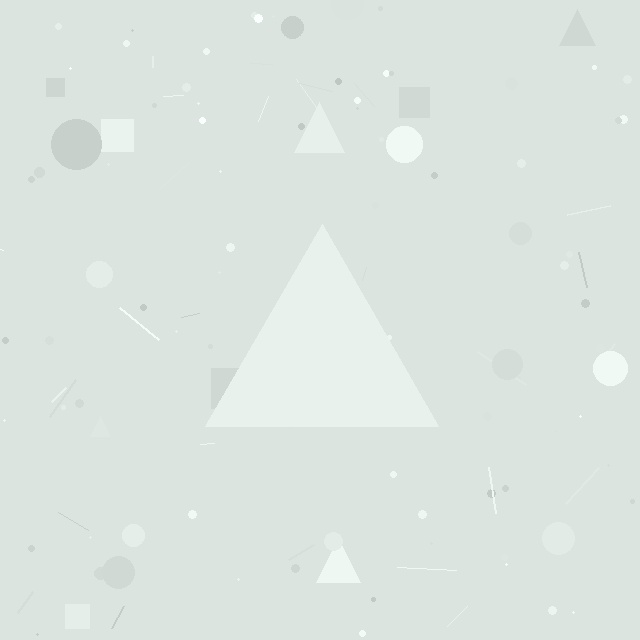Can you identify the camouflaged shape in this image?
The camouflaged shape is a triangle.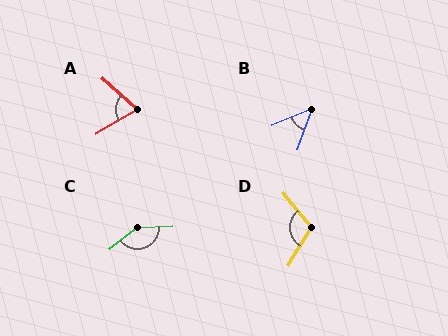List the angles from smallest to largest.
B (48°), A (73°), D (109°), C (145°).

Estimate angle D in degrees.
Approximately 109 degrees.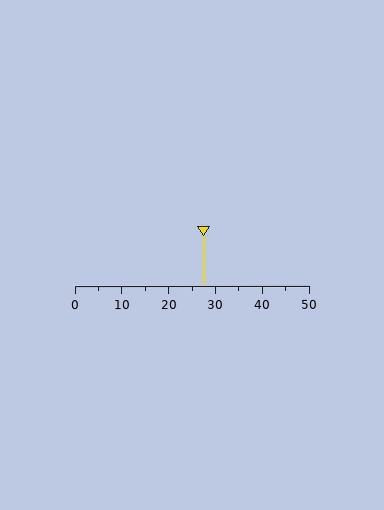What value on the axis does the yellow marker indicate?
The marker indicates approximately 27.5.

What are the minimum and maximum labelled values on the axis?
The axis runs from 0 to 50.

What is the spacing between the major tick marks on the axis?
The major ticks are spaced 10 apart.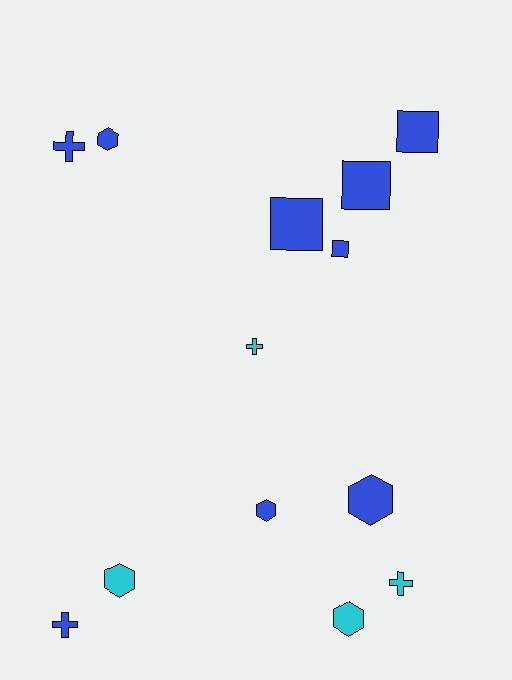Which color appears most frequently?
Blue, with 9 objects.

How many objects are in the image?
There are 13 objects.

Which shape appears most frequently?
Hexagon, with 5 objects.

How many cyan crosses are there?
There are 2 cyan crosses.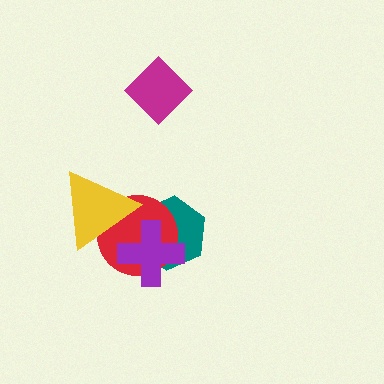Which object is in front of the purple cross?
The yellow triangle is in front of the purple cross.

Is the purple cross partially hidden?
Yes, it is partially covered by another shape.